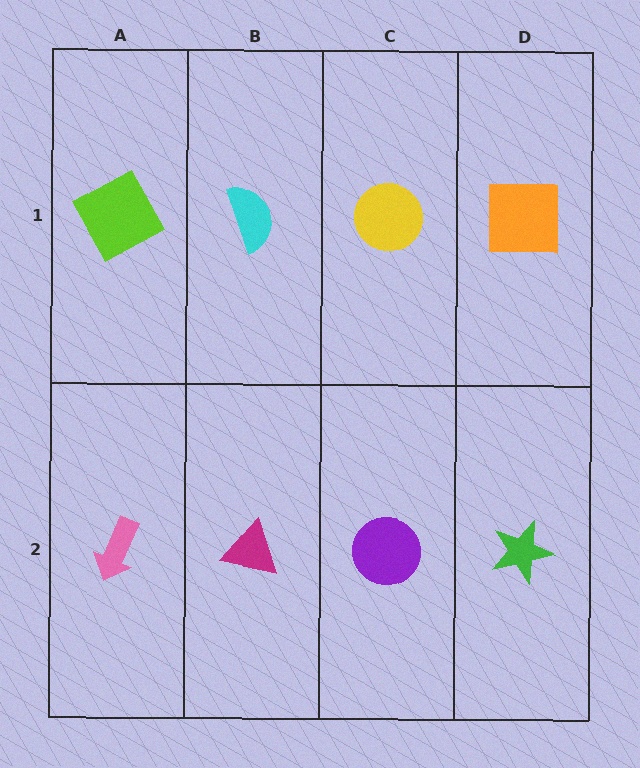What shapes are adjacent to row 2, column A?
A lime square (row 1, column A), a magenta triangle (row 2, column B).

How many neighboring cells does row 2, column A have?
2.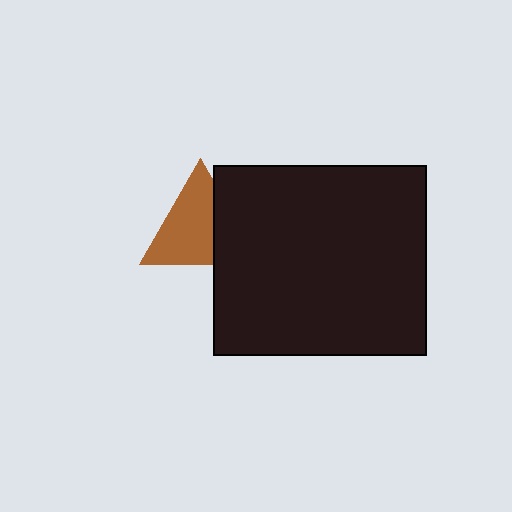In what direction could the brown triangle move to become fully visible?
The brown triangle could move left. That would shift it out from behind the black rectangle entirely.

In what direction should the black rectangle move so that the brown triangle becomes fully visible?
The black rectangle should move right. That is the shortest direction to clear the overlap and leave the brown triangle fully visible.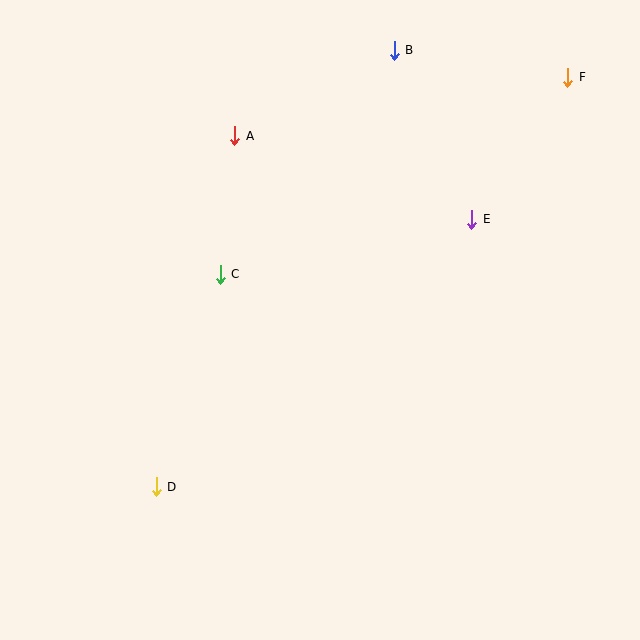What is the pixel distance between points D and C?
The distance between D and C is 222 pixels.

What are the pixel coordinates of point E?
Point E is at (472, 219).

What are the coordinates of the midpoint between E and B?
The midpoint between E and B is at (433, 135).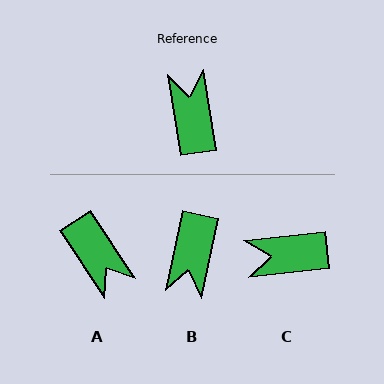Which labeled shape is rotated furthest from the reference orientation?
B, about 159 degrees away.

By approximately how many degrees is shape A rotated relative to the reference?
Approximately 155 degrees clockwise.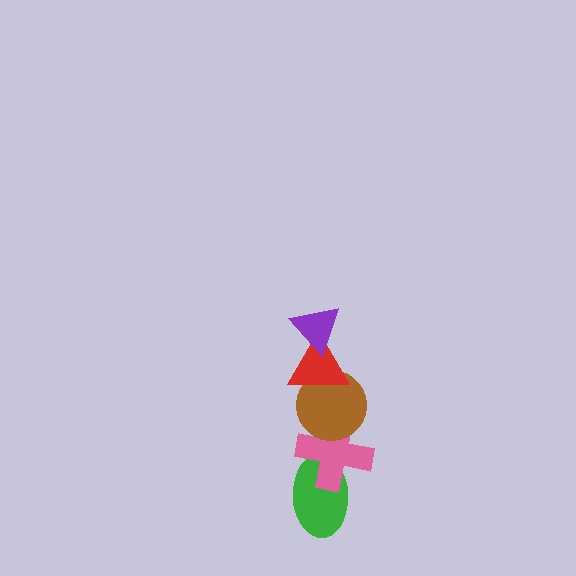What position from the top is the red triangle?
The red triangle is 2nd from the top.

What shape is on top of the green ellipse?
The pink cross is on top of the green ellipse.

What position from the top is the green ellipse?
The green ellipse is 5th from the top.